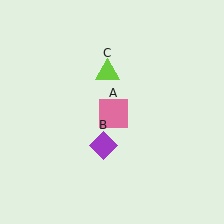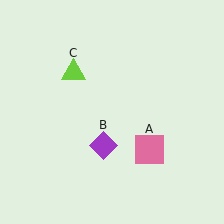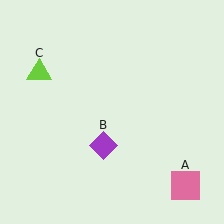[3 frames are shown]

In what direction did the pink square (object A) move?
The pink square (object A) moved down and to the right.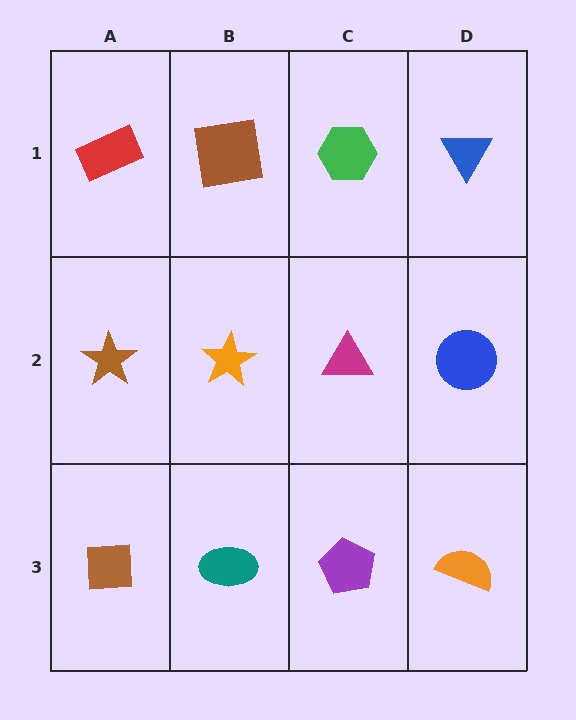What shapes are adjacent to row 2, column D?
A blue triangle (row 1, column D), an orange semicircle (row 3, column D), a magenta triangle (row 2, column C).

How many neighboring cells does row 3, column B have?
3.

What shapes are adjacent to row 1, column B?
An orange star (row 2, column B), a red rectangle (row 1, column A), a green hexagon (row 1, column C).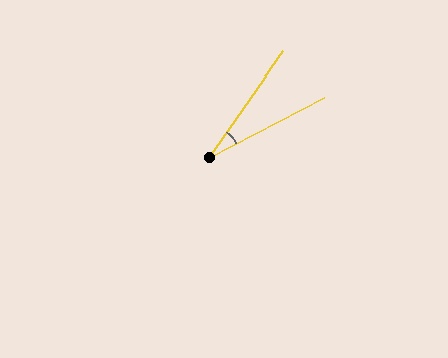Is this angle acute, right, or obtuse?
It is acute.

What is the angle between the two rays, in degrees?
Approximately 27 degrees.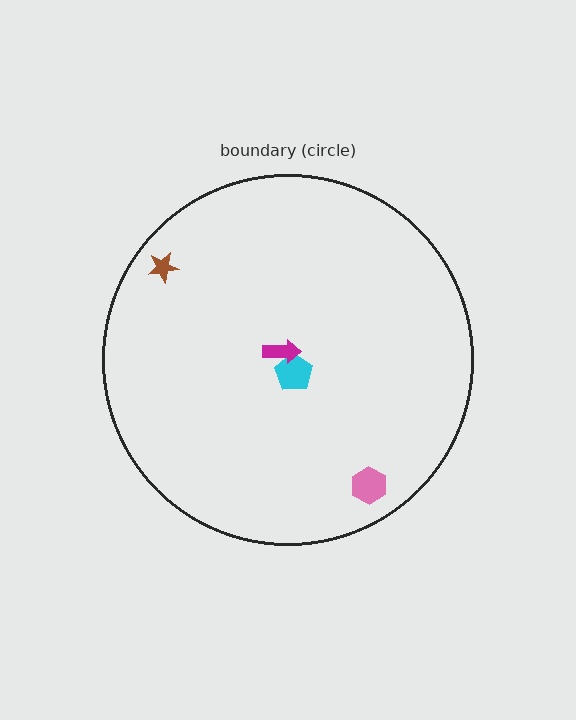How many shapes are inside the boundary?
4 inside, 0 outside.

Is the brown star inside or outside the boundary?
Inside.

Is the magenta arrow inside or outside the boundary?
Inside.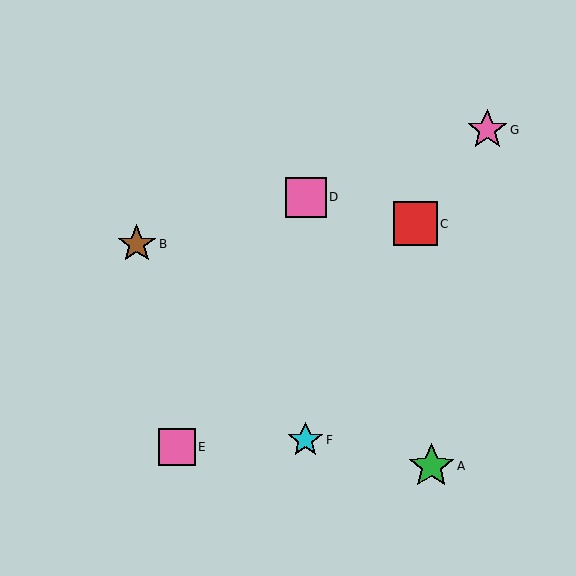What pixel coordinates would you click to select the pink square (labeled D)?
Click at (306, 197) to select the pink square D.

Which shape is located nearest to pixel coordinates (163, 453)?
The pink square (labeled E) at (177, 447) is nearest to that location.